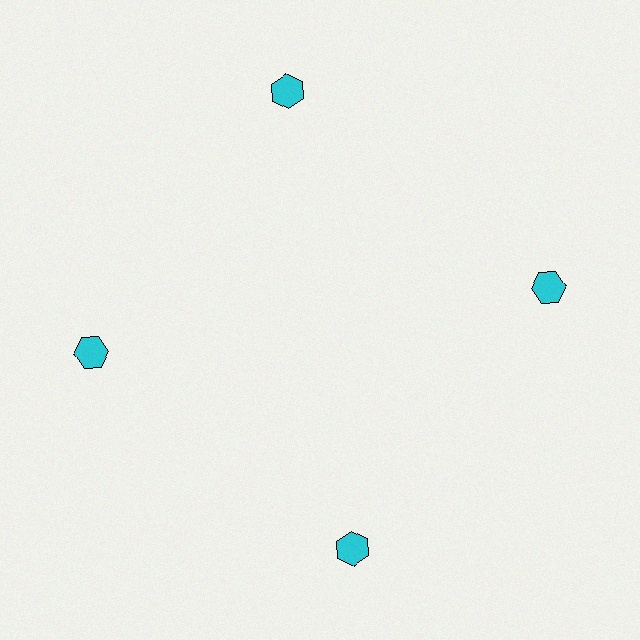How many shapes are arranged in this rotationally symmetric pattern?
There are 4 shapes, arranged in 4 groups of 1.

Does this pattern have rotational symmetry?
Yes, this pattern has 4-fold rotational symmetry. It looks the same after rotating 90 degrees around the center.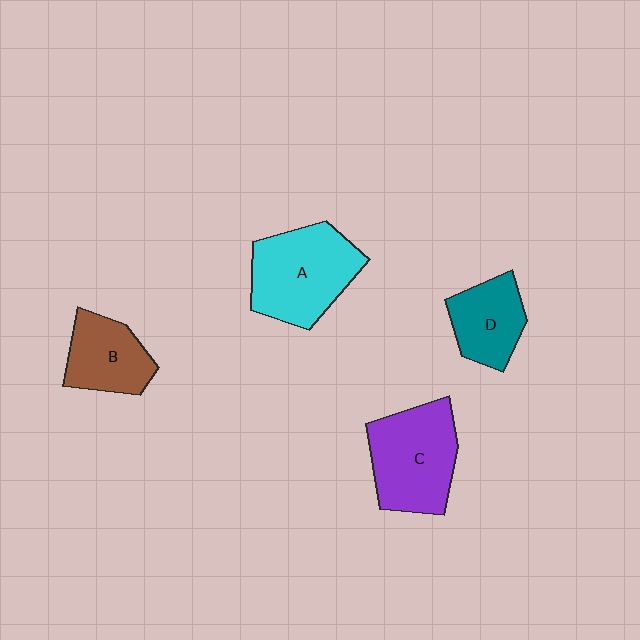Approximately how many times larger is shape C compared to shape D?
Approximately 1.5 times.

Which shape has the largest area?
Shape A (cyan).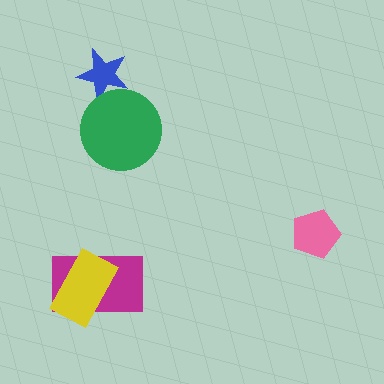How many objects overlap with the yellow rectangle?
1 object overlaps with the yellow rectangle.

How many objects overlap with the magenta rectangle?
1 object overlaps with the magenta rectangle.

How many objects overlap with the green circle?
1 object overlaps with the green circle.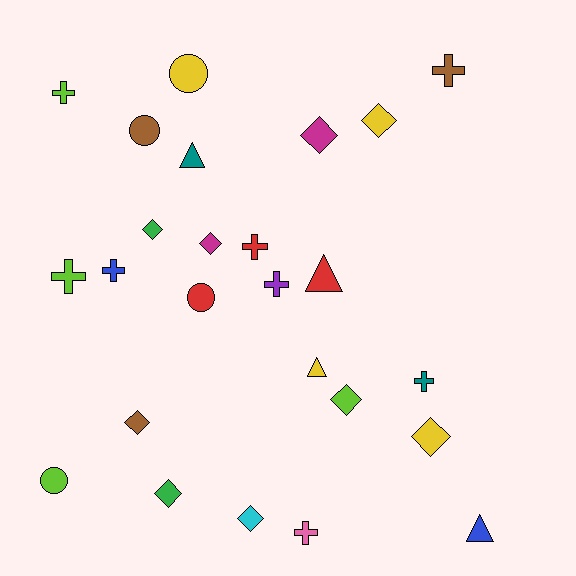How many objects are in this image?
There are 25 objects.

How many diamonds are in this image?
There are 9 diamonds.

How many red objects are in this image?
There are 3 red objects.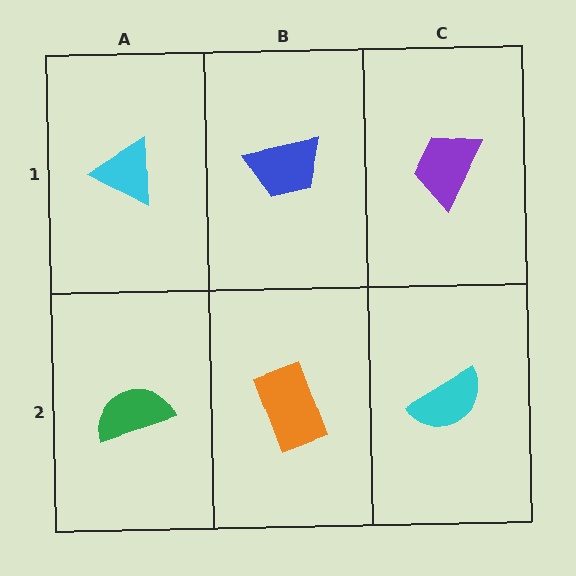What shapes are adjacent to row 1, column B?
An orange rectangle (row 2, column B), a cyan triangle (row 1, column A), a purple trapezoid (row 1, column C).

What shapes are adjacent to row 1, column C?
A cyan semicircle (row 2, column C), a blue trapezoid (row 1, column B).